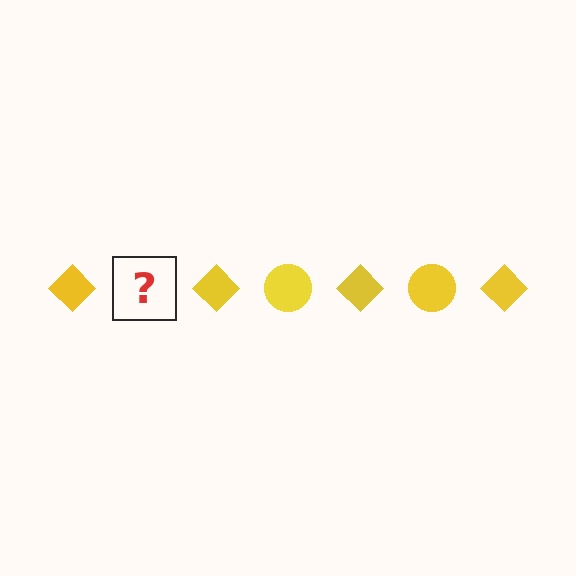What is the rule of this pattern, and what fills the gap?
The rule is that the pattern cycles through diamond, circle shapes in yellow. The gap should be filled with a yellow circle.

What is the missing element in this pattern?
The missing element is a yellow circle.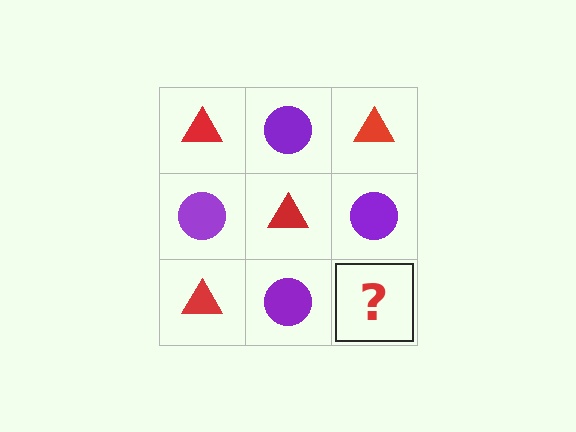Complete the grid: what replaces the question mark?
The question mark should be replaced with a red triangle.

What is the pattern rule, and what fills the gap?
The rule is that it alternates red triangle and purple circle in a checkerboard pattern. The gap should be filled with a red triangle.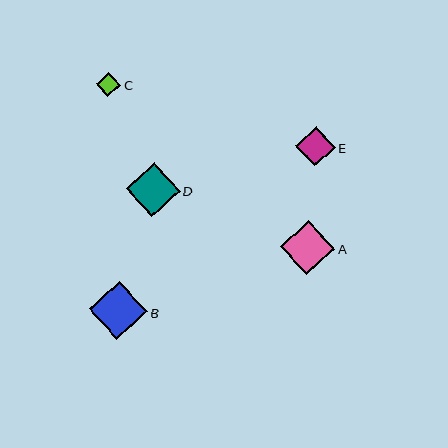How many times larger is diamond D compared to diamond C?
Diamond D is approximately 2.2 times the size of diamond C.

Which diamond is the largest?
Diamond B is the largest with a size of approximately 58 pixels.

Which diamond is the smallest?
Diamond C is the smallest with a size of approximately 24 pixels.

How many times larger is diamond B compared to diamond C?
Diamond B is approximately 2.4 times the size of diamond C.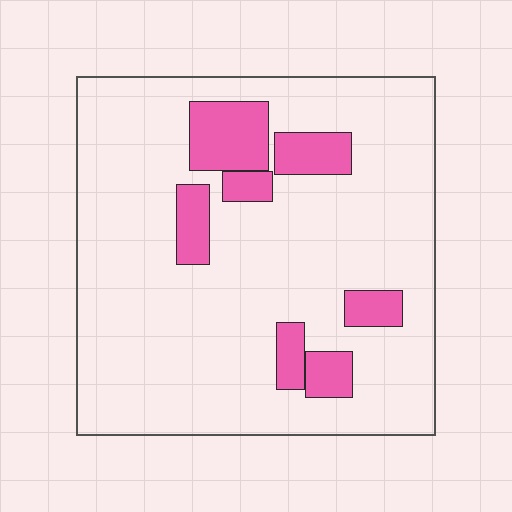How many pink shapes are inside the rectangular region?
7.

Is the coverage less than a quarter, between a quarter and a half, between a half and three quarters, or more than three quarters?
Less than a quarter.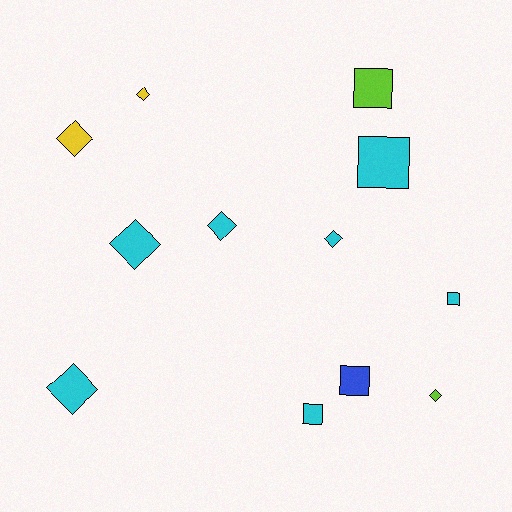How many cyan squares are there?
There are 3 cyan squares.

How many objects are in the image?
There are 12 objects.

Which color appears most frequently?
Cyan, with 7 objects.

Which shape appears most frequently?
Diamond, with 7 objects.